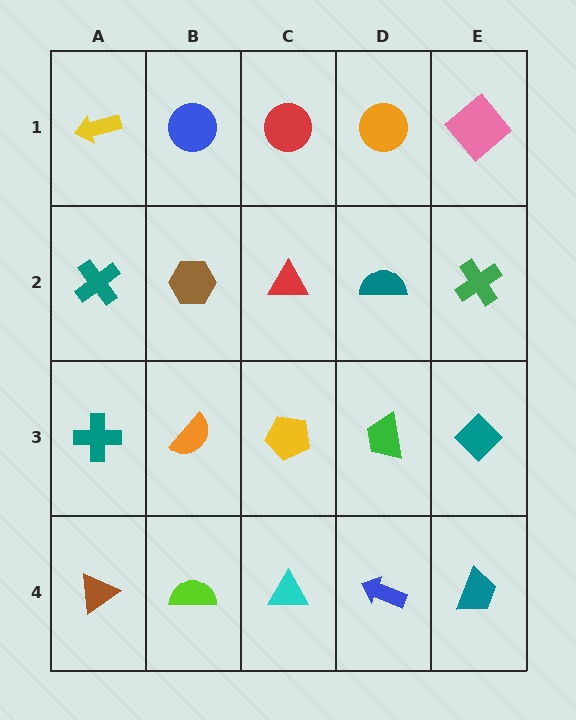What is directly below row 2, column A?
A teal cross.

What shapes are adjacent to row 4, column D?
A green trapezoid (row 3, column D), a cyan triangle (row 4, column C), a teal trapezoid (row 4, column E).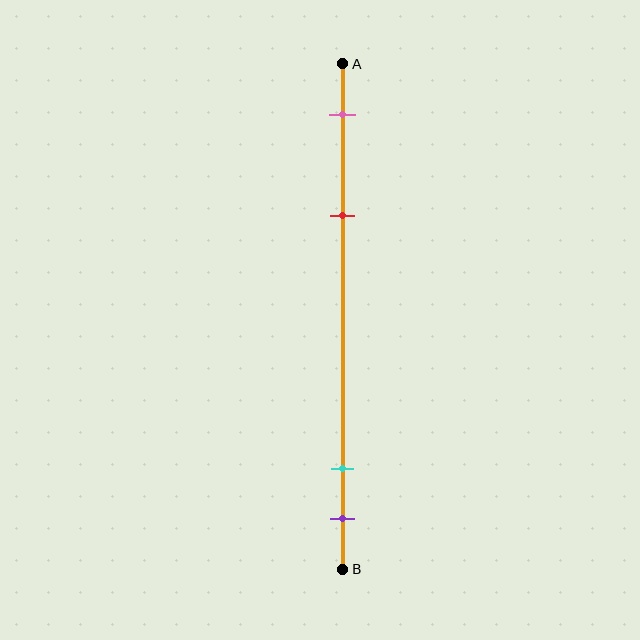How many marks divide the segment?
There are 4 marks dividing the segment.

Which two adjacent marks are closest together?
The cyan and purple marks are the closest adjacent pair.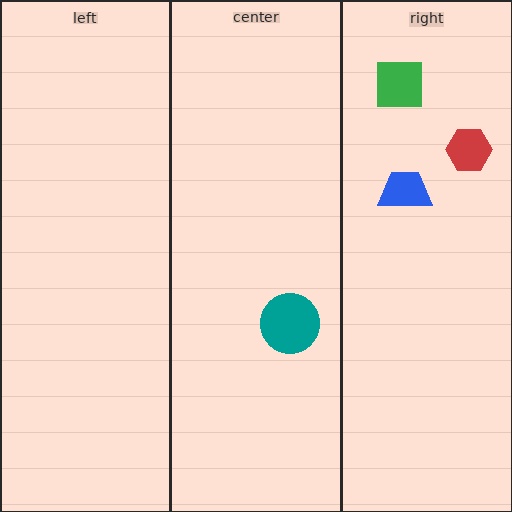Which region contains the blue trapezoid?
The right region.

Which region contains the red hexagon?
The right region.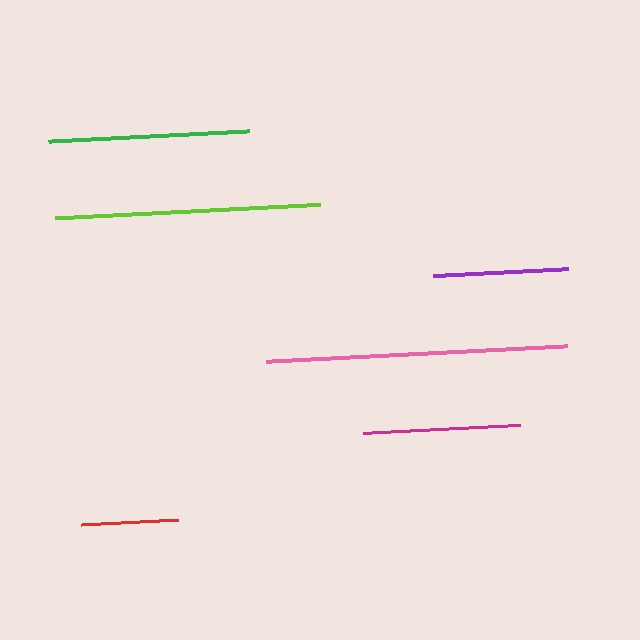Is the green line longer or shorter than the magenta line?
The green line is longer than the magenta line.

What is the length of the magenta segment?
The magenta segment is approximately 157 pixels long.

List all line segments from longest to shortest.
From longest to shortest: pink, lime, green, magenta, purple, red.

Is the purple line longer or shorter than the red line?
The purple line is longer than the red line.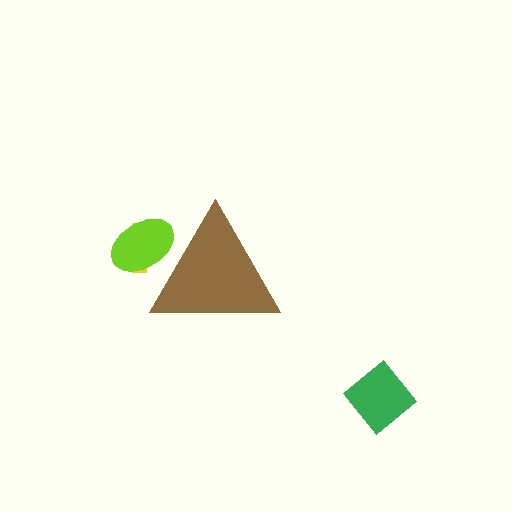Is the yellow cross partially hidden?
Yes, the yellow cross is partially hidden behind the brown triangle.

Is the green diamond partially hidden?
No, the green diamond is fully visible.